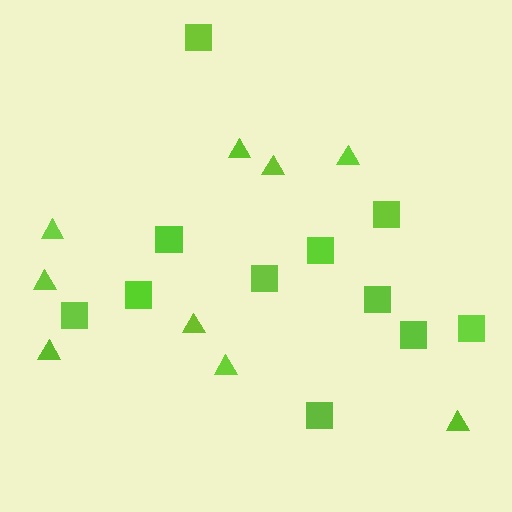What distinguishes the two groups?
There are 2 groups: one group of squares (11) and one group of triangles (9).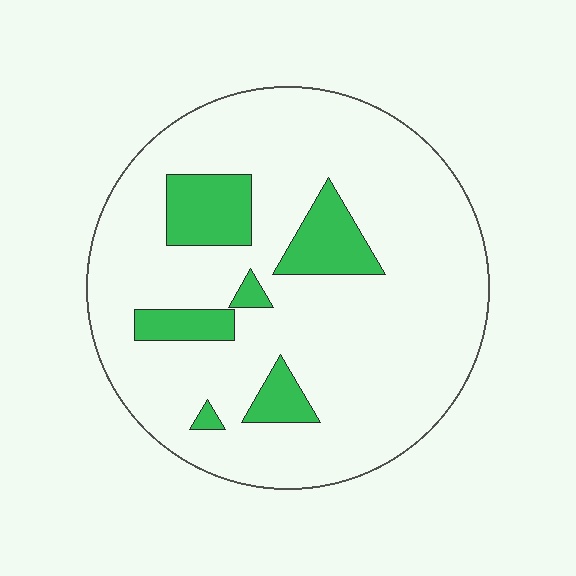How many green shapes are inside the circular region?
6.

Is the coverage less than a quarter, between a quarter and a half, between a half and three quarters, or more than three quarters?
Less than a quarter.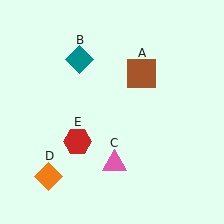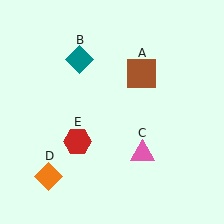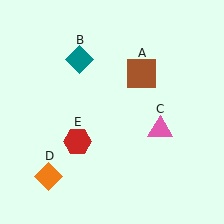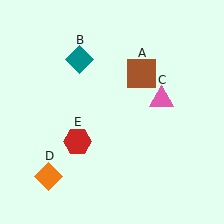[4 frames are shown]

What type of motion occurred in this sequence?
The pink triangle (object C) rotated counterclockwise around the center of the scene.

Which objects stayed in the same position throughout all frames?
Brown square (object A) and teal diamond (object B) and orange diamond (object D) and red hexagon (object E) remained stationary.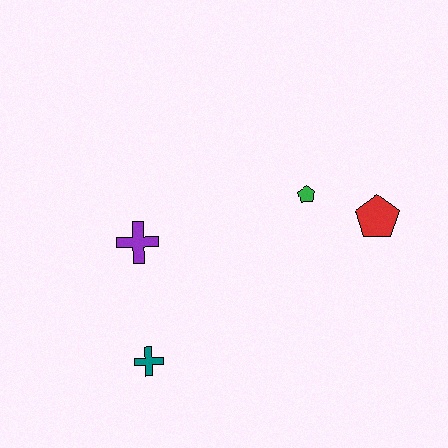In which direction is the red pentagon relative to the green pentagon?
The red pentagon is to the right of the green pentagon.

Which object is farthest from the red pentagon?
The teal cross is farthest from the red pentagon.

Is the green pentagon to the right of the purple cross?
Yes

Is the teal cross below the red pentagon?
Yes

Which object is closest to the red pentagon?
The green pentagon is closest to the red pentagon.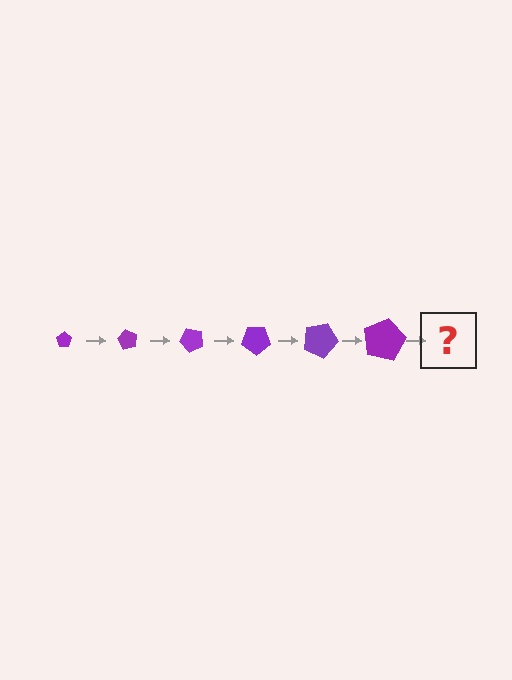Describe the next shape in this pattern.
It should be a pentagon, larger than the previous one and rotated 360 degrees from the start.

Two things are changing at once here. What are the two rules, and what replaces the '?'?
The two rules are that the pentagon grows larger each step and it rotates 60 degrees each step. The '?' should be a pentagon, larger than the previous one and rotated 360 degrees from the start.